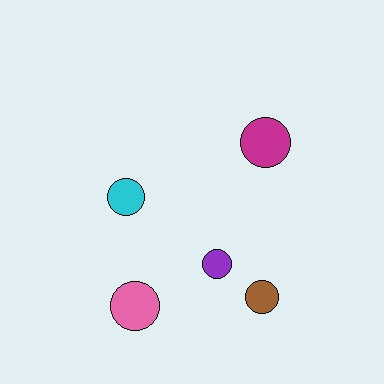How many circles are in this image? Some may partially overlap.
There are 5 circles.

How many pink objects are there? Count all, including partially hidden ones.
There is 1 pink object.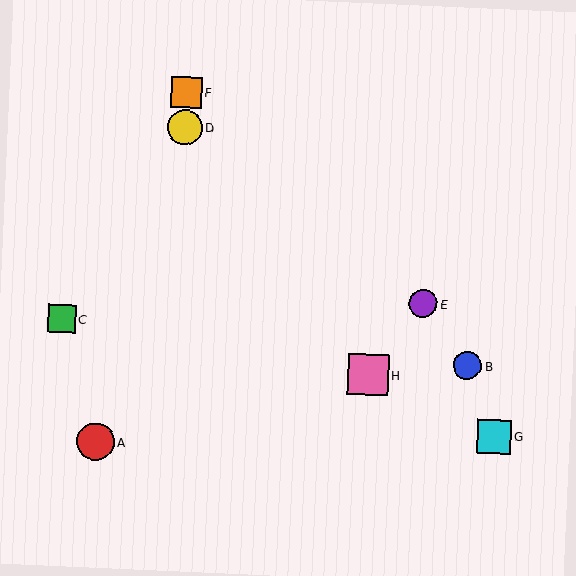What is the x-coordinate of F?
Object F is at x≈186.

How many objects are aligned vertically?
2 objects (D, F) are aligned vertically.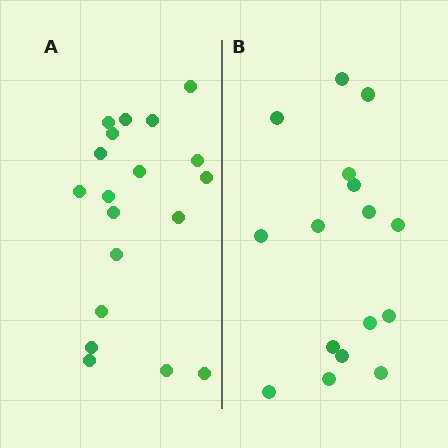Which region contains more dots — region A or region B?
Region A (the left region) has more dots.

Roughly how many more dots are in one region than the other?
Region A has just a few more — roughly 2 or 3 more dots than region B.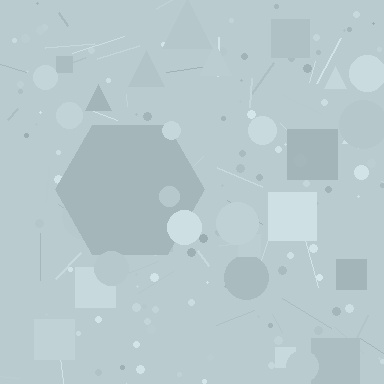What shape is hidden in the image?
A hexagon is hidden in the image.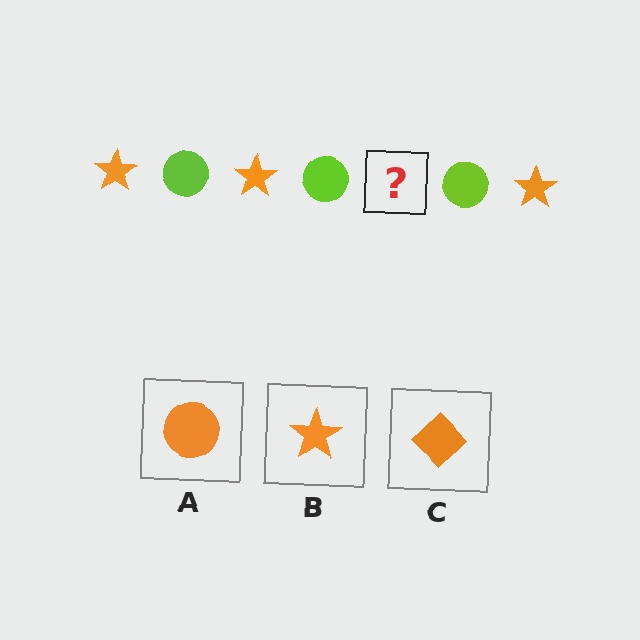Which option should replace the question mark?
Option B.